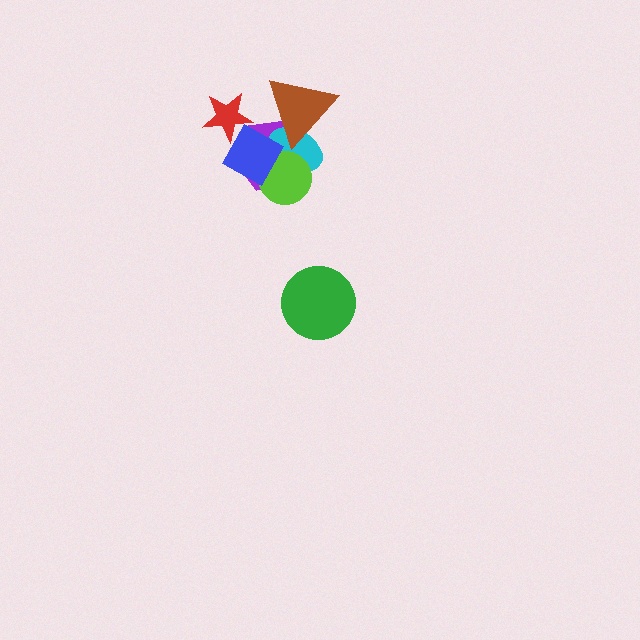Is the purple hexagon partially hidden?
Yes, it is partially covered by another shape.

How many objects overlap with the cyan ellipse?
4 objects overlap with the cyan ellipse.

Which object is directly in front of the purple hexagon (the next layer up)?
The cyan ellipse is directly in front of the purple hexagon.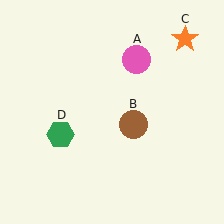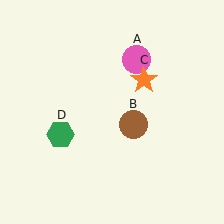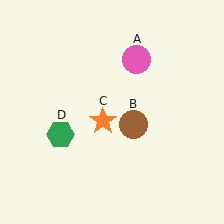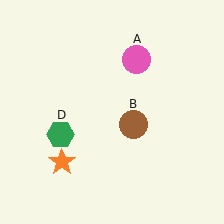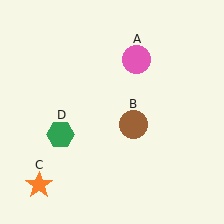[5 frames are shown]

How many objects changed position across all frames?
1 object changed position: orange star (object C).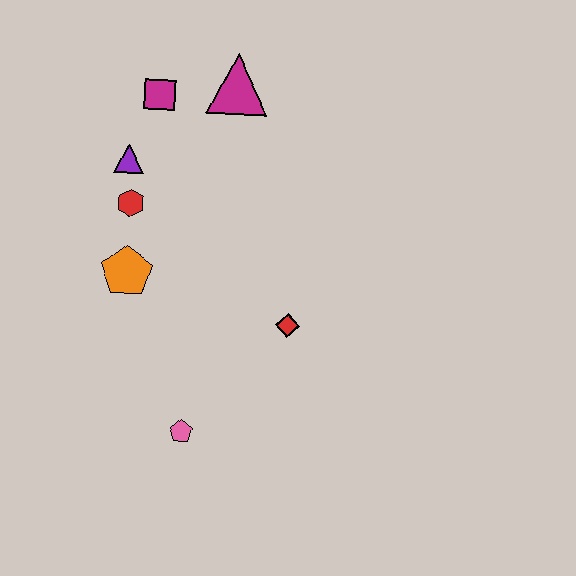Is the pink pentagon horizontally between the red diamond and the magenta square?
Yes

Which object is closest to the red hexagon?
The purple triangle is closest to the red hexagon.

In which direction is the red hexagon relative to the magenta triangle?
The red hexagon is below the magenta triangle.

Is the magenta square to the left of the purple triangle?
No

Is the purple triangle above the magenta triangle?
No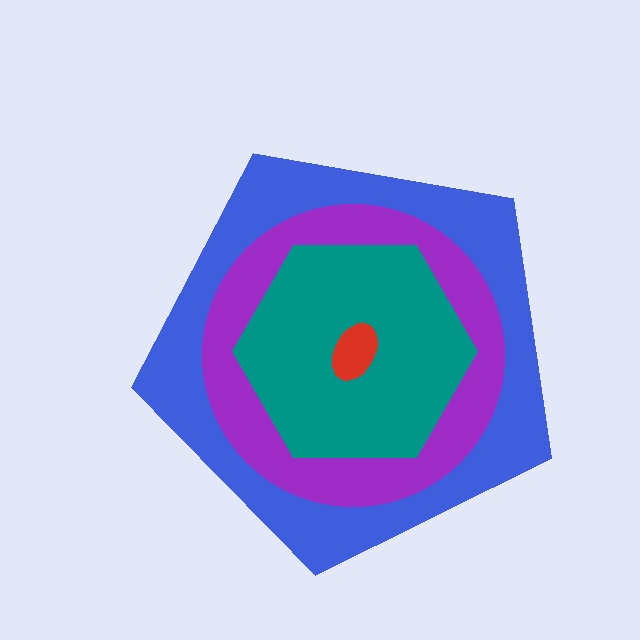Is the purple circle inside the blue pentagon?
Yes.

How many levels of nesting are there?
4.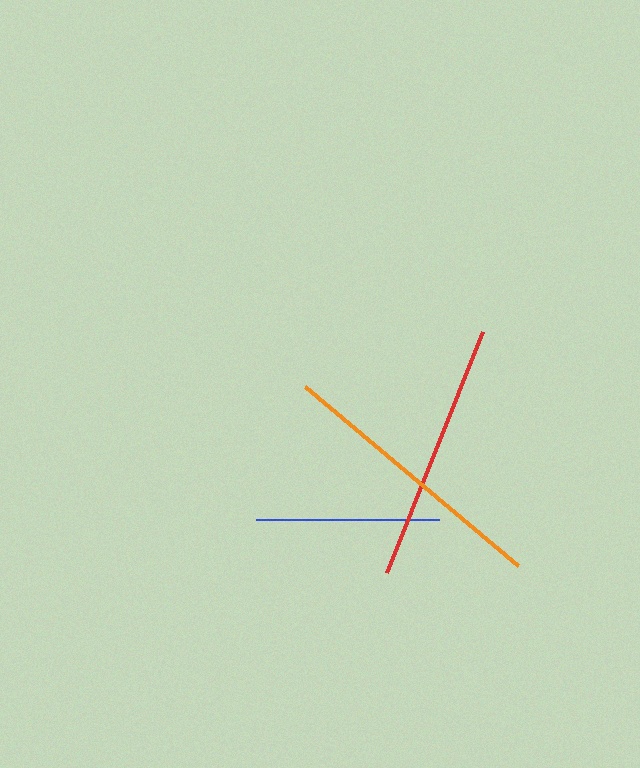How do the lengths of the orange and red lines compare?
The orange and red lines are approximately the same length.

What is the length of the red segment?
The red segment is approximately 259 pixels long.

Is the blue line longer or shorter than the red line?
The red line is longer than the blue line.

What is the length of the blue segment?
The blue segment is approximately 183 pixels long.